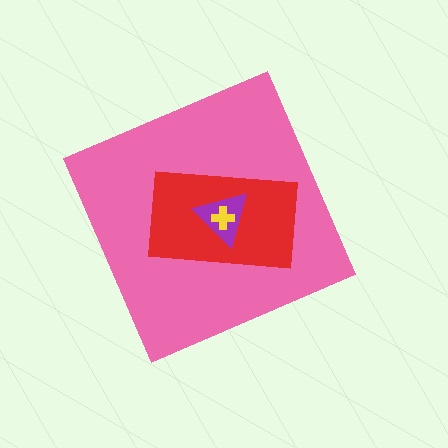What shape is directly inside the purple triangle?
The yellow cross.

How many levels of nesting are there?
4.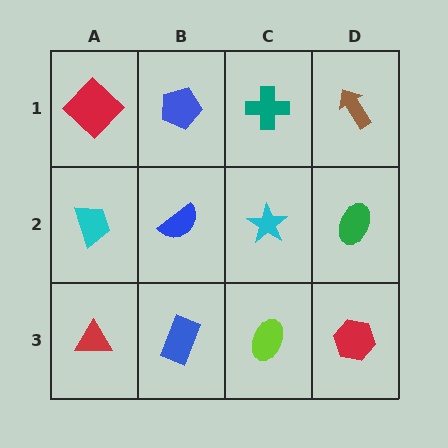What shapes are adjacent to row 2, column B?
A blue pentagon (row 1, column B), a blue rectangle (row 3, column B), a cyan trapezoid (row 2, column A), a cyan star (row 2, column C).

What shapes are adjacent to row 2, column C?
A teal cross (row 1, column C), a lime ellipse (row 3, column C), a blue semicircle (row 2, column B), a green ellipse (row 2, column D).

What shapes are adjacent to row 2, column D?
A brown arrow (row 1, column D), a red hexagon (row 3, column D), a cyan star (row 2, column C).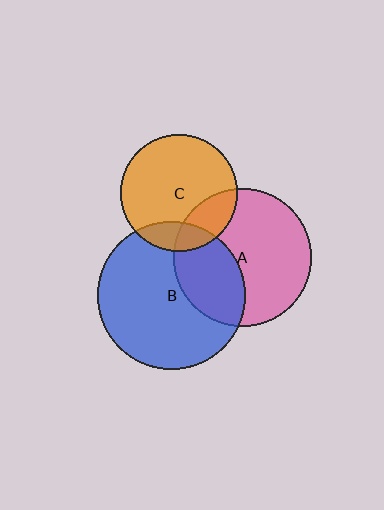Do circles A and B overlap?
Yes.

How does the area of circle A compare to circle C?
Approximately 1.4 times.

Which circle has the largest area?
Circle B (blue).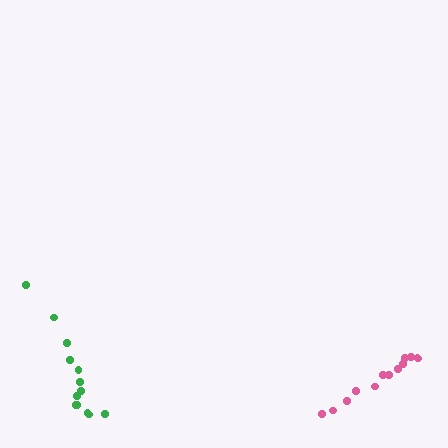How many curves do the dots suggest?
There are 2 distinct paths.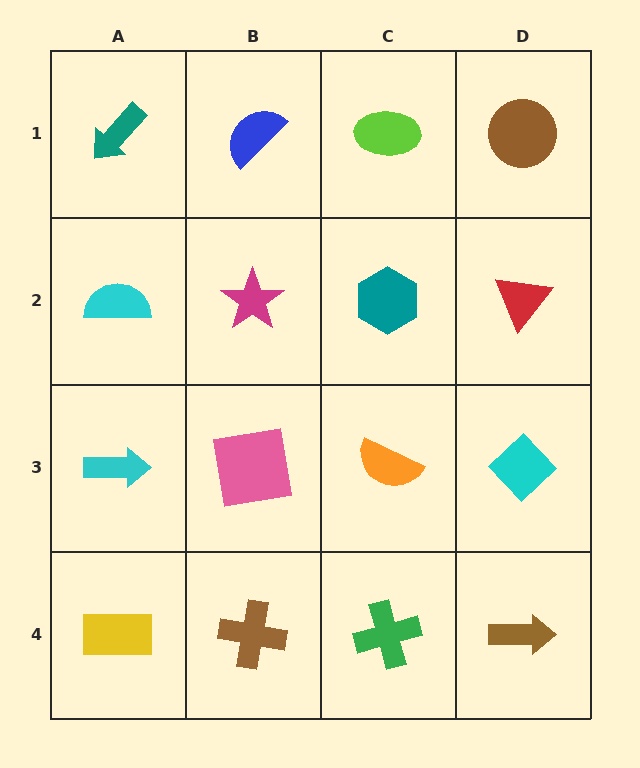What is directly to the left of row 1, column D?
A lime ellipse.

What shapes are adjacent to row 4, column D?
A cyan diamond (row 3, column D), a green cross (row 4, column C).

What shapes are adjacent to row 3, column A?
A cyan semicircle (row 2, column A), a yellow rectangle (row 4, column A), a pink square (row 3, column B).